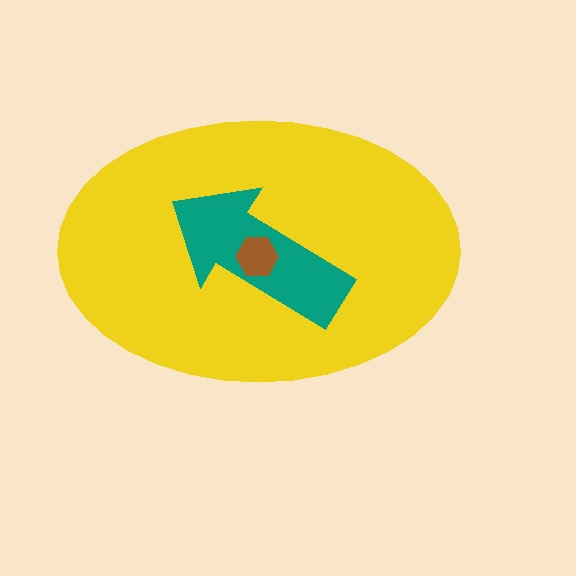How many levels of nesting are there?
3.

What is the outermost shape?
The yellow ellipse.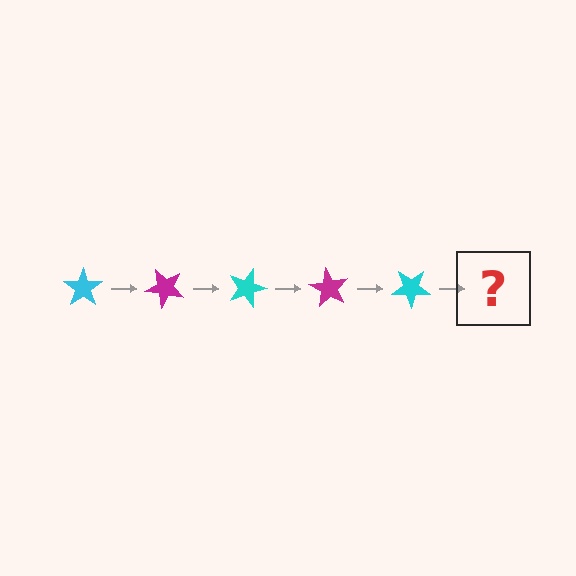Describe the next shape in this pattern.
It should be a magenta star, rotated 225 degrees from the start.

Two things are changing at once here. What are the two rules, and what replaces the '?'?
The two rules are that it rotates 45 degrees each step and the color cycles through cyan and magenta. The '?' should be a magenta star, rotated 225 degrees from the start.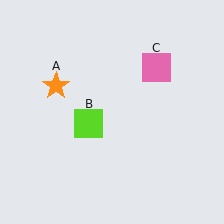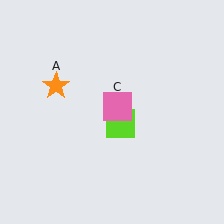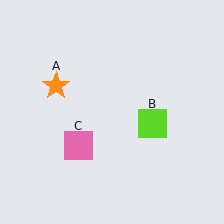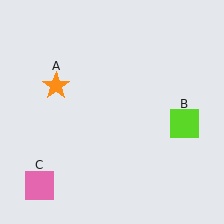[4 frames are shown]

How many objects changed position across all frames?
2 objects changed position: lime square (object B), pink square (object C).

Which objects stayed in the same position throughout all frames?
Orange star (object A) remained stationary.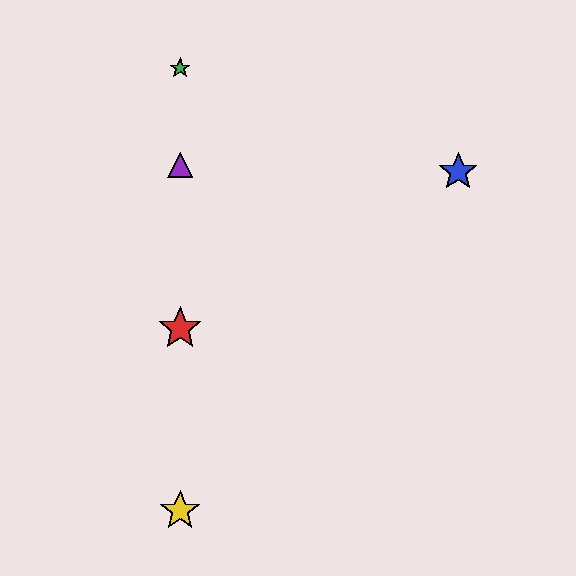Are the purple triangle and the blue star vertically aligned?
No, the purple triangle is at x≈180 and the blue star is at x≈458.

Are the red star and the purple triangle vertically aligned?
Yes, both are at x≈180.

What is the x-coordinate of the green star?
The green star is at x≈180.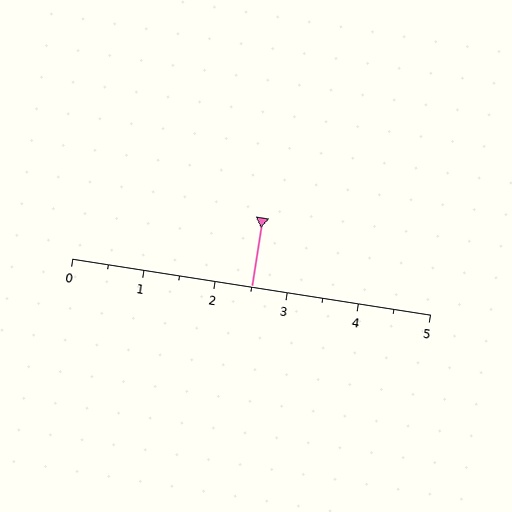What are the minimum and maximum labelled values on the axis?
The axis runs from 0 to 5.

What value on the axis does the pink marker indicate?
The marker indicates approximately 2.5.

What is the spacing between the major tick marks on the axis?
The major ticks are spaced 1 apart.